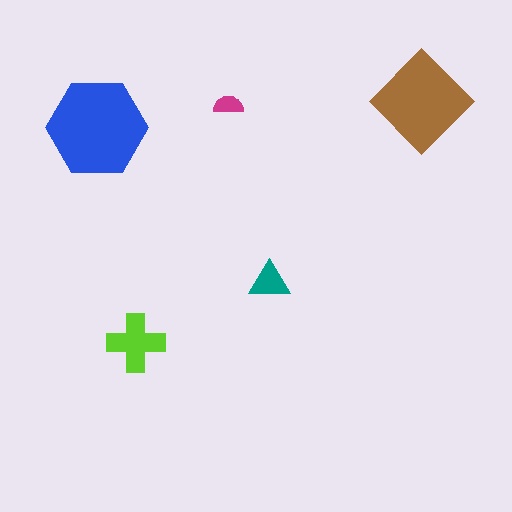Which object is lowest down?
The lime cross is bottommost.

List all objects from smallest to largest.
The magenta semicircle, the teal triangle, the lime cross, the brown diamond, the blue hexagon.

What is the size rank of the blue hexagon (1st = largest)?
1st.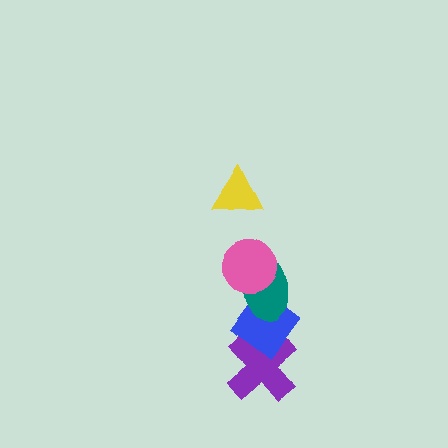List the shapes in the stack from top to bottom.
From top to bottom: the yellow triangle, the pink circle, the teal ellipse, the blue diamond, the purple cross.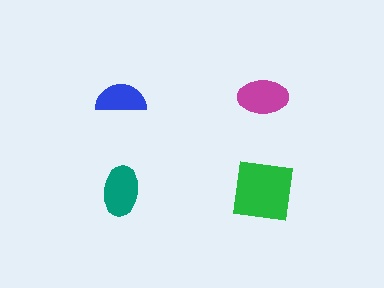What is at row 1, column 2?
A magenta ellipse.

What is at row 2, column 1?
A teal ellipse.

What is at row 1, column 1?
A blue semicircle.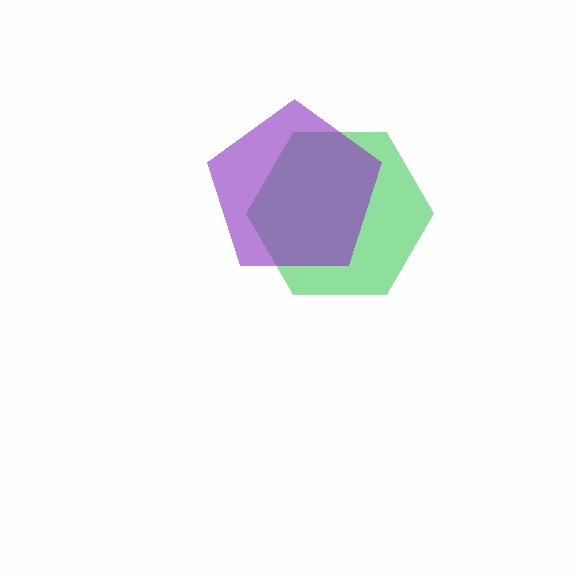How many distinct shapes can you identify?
There are 2 distinct shapes: a green hexagon, a purple pentagon.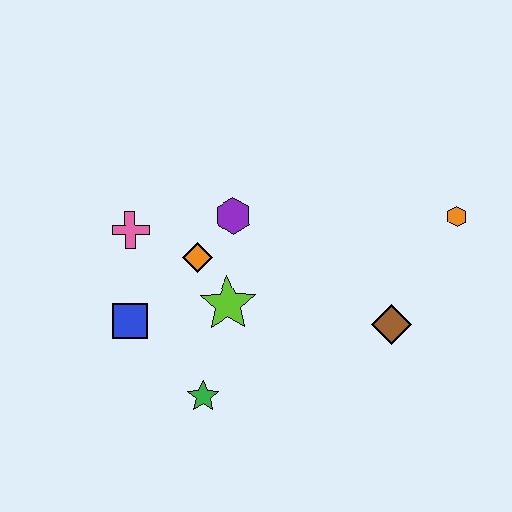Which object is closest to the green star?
The lime star is closest to the green star.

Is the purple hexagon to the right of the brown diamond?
No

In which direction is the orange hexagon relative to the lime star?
The orange hexagon is to the right of the lime star.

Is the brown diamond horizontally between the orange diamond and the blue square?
No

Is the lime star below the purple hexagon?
Yes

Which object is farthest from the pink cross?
The orange hexagon is farthest from the pink cross.